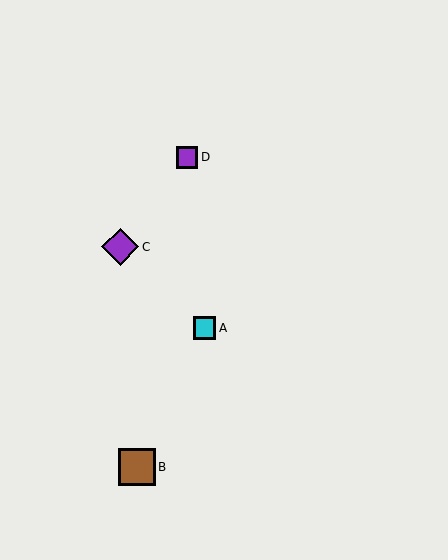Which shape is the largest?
The purple diamond (labeled C) is the largest.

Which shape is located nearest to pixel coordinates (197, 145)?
The purple square (labeled D) at (187, 157) is nearest to that location.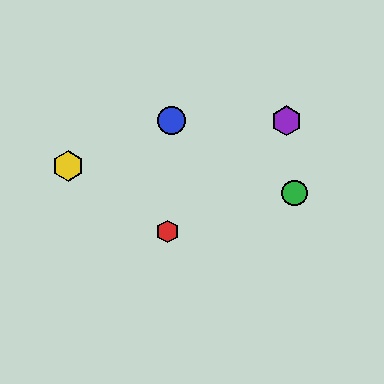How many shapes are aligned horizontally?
2 shapes (the blue circle, the purple hexagon) are aligned horizontally.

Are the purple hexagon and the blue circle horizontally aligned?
Yes, both are at y≈121.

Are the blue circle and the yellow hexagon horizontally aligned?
No, the blue circle is at y≈121 and the yellow hexagon is at y≈166.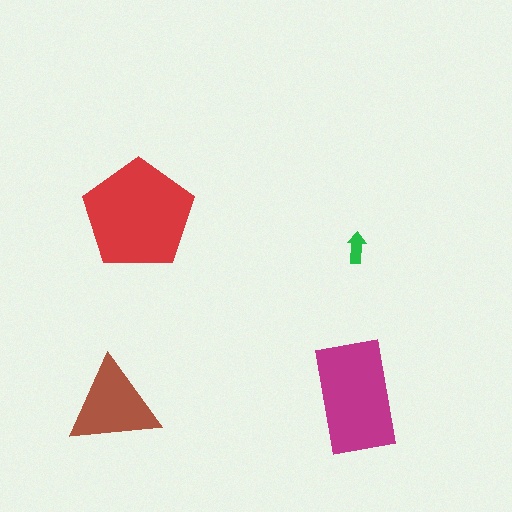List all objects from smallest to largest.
The green arrow, the brown triangle, the magenta rectangle, the red pentagon.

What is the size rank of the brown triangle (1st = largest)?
3rd.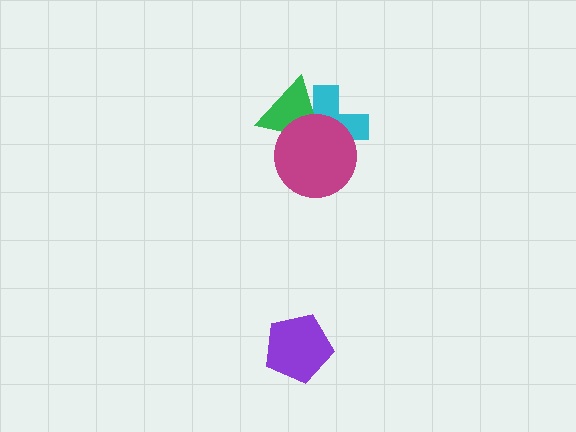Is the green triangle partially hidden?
Yes, it is partially covered by another shape.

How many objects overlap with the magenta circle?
2 objects overlap with the magenta circle.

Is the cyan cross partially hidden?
Yes, it is partially covered by another shape.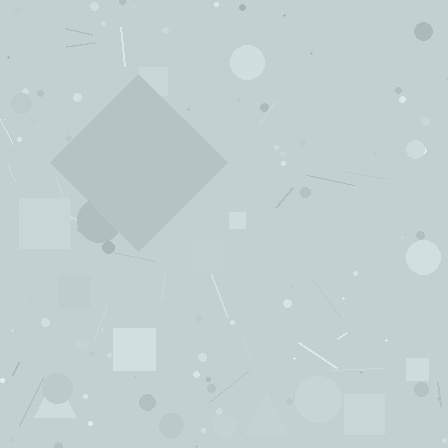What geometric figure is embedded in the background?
A diamond is embedded in the background.